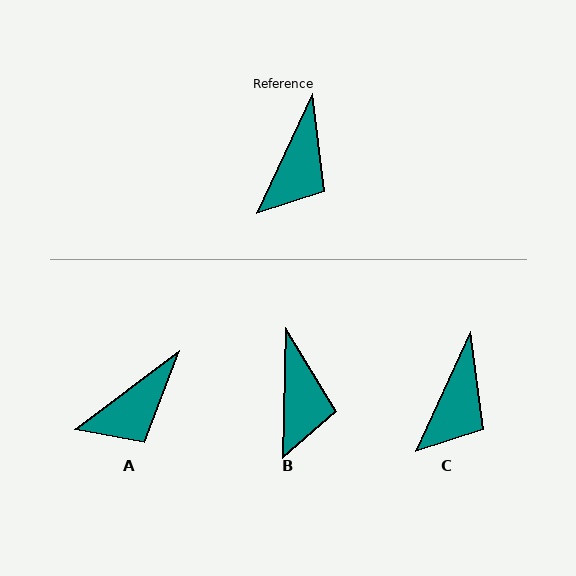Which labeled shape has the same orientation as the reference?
C.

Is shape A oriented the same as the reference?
No, it is off by about 28 degrees.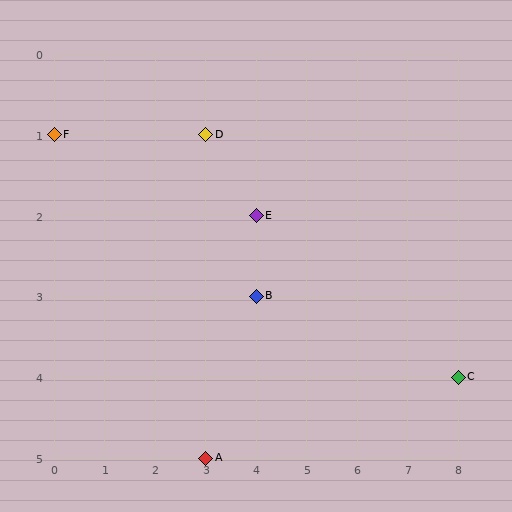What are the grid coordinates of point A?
Point A is at grid coordinates (3, 5).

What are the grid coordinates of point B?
Point B is at grid coordinates (4, 3).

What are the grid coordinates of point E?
Point E is at grid coordinates (4, 2).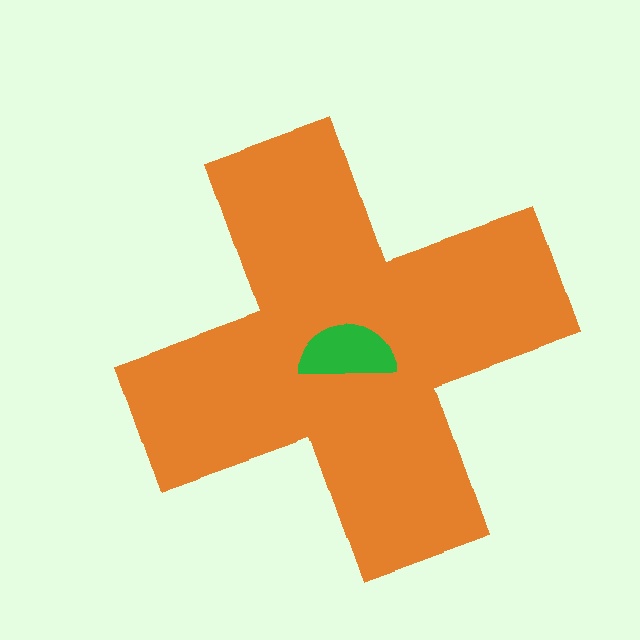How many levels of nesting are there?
2.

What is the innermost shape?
The green semicircle.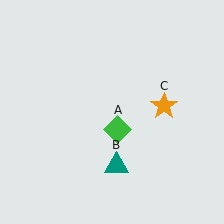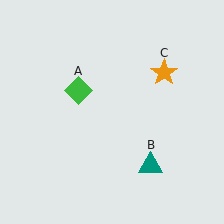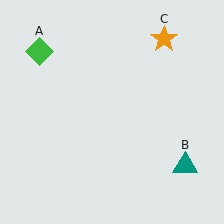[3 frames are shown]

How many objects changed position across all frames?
3 objects changed position: green diamond (object A), teal triangle (object B), orange star (object C).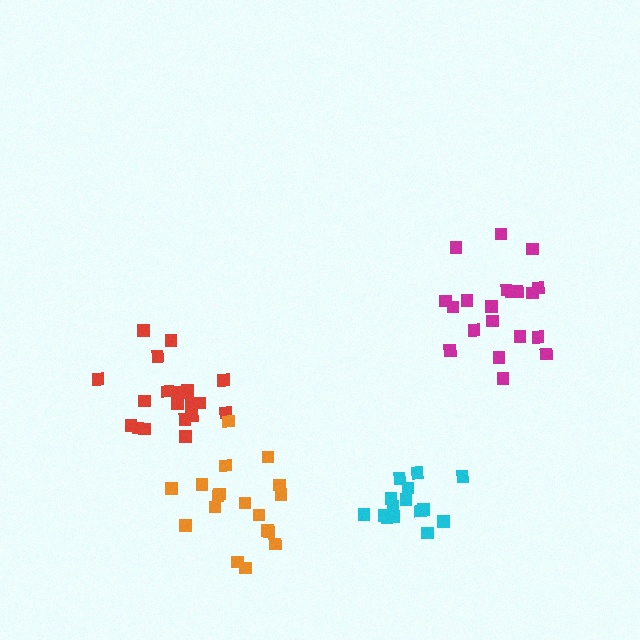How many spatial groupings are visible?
There are 4 spatial groupings.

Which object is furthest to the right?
The magenta cluster is rightmost.